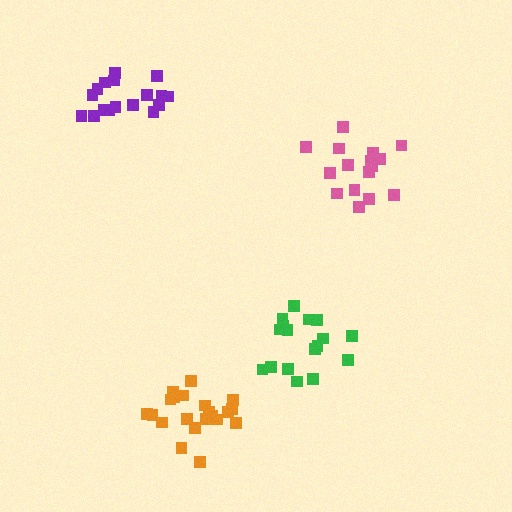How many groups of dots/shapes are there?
There are 4 groups.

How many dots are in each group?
Group 1: 16 dots, Group 2: 17 dots, Group 3: 17 dots, Group 4: 21 dots (71 total).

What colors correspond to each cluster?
The clusters are colored: pink, green, purple, orange.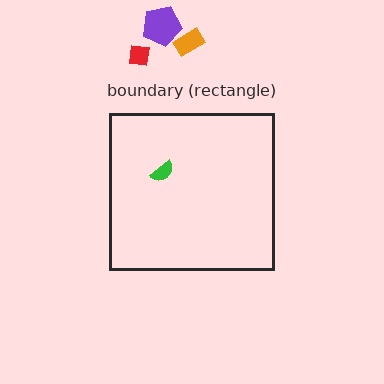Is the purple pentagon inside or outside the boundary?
Outside.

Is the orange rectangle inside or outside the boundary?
Outside.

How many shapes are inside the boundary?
1 inside, 3 outside.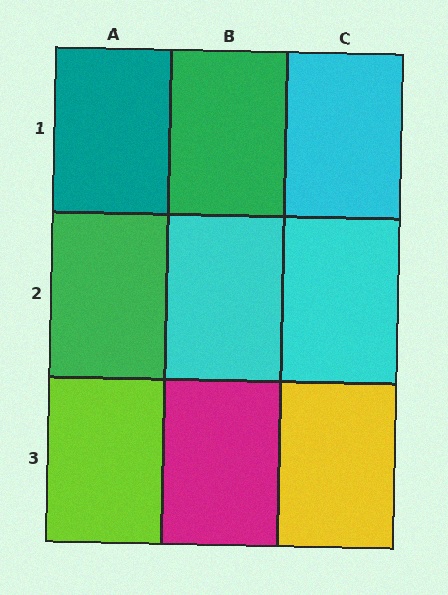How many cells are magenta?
1 cell is magenta.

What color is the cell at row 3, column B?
Magenta.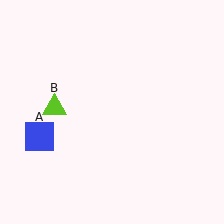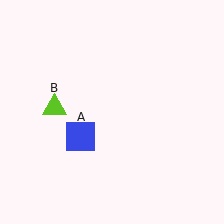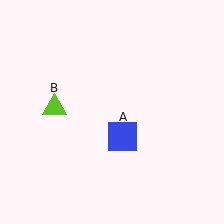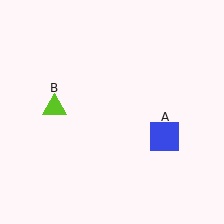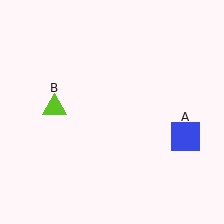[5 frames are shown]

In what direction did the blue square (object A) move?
The blue square (object A) moved right.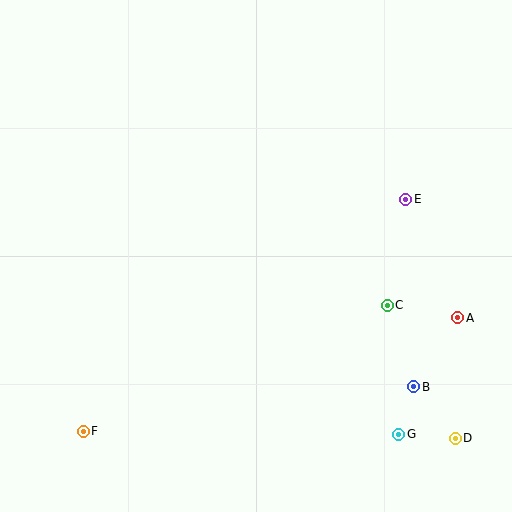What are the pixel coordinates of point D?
Point D is at (455, 438).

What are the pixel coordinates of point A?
Point A is at (458, 318).